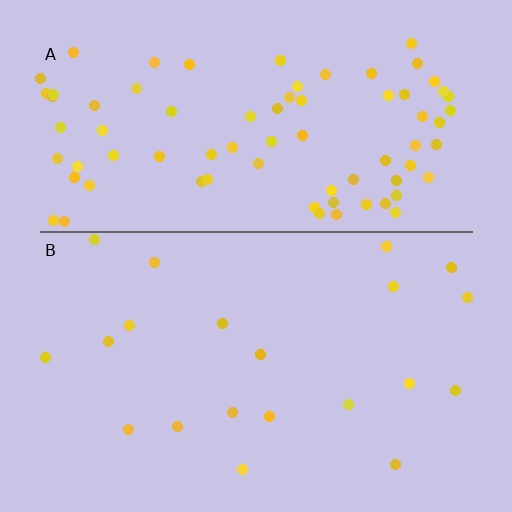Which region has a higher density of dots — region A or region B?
A (the top).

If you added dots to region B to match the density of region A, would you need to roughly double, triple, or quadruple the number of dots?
Approximately quadruple.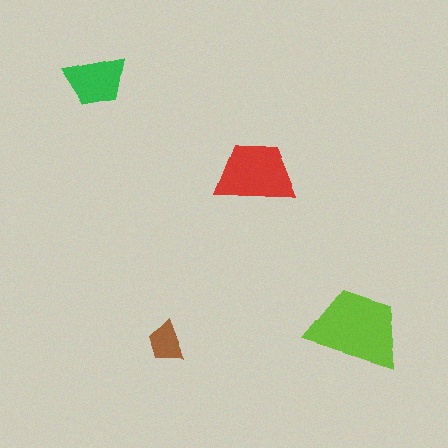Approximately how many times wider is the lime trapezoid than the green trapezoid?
About 1.5 times wider.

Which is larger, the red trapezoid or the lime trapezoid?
The lime one.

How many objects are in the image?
There are 4 objects in the image.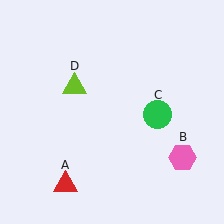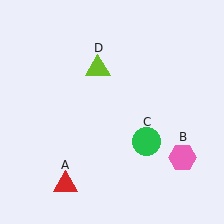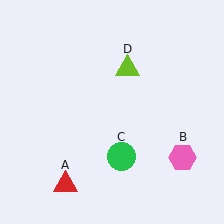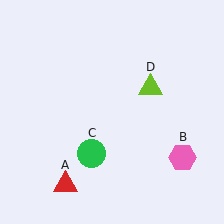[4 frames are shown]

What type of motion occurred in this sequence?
The green circle (object C), lime triangle (object D) rotated clockwise around the center of the scene.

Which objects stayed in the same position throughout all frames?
Red triangle (object A) and pink hexagon (object B) remained stationary.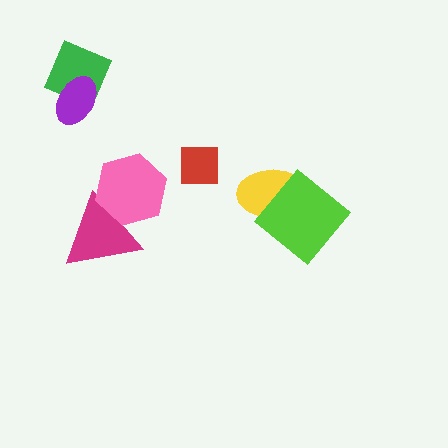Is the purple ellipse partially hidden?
No, no other shape covers it.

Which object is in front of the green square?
The purple ellipse is in front of the green square.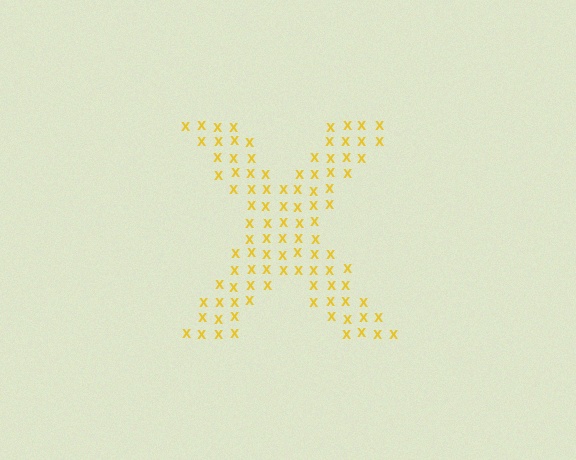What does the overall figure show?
The overall figure shows the letter X.